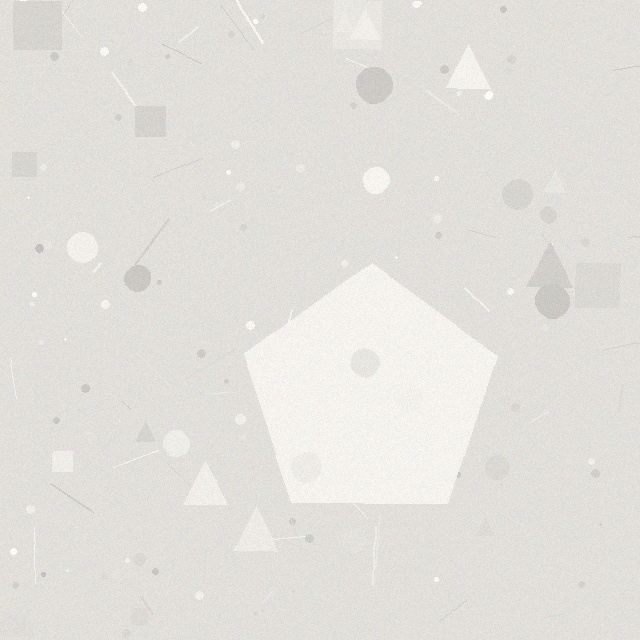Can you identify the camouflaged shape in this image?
The camouflaged shape is a pentagon.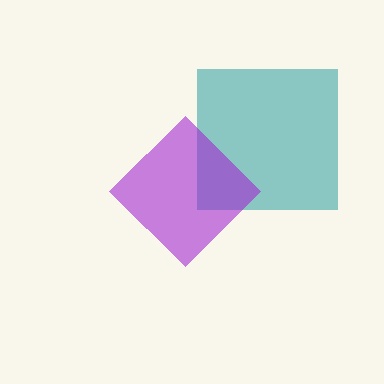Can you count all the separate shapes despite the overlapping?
Yes, there are 2 separate shapes.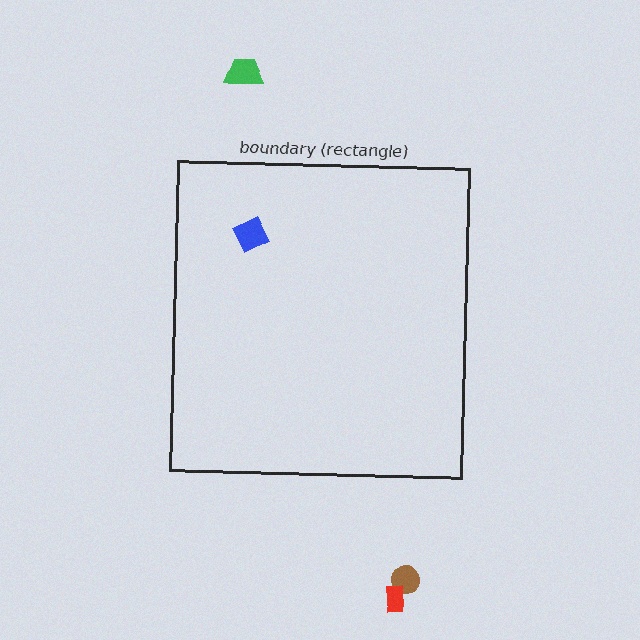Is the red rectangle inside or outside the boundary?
Outside.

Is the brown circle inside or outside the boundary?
Outside.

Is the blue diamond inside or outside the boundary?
Inside.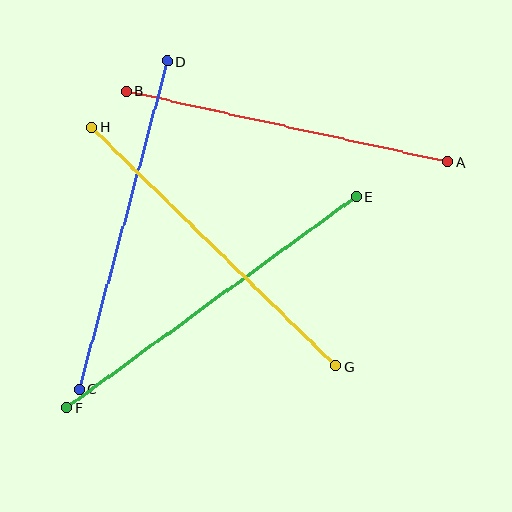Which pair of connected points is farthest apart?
Points E and F are farthest apart.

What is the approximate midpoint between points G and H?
The midpoint is at approximately (214, 247) pixels.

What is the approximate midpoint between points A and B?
The midpoint is at approximately (287, 127) pixels.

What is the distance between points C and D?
The distance is approximately 340 pixels.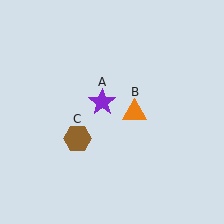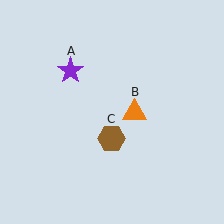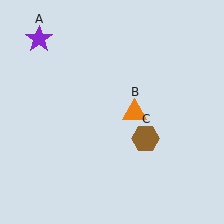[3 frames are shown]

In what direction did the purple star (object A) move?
The purple star (object A) moved up and to the left.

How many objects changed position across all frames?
2 objects changed position: purple star (object A), brown hexagon (object C).